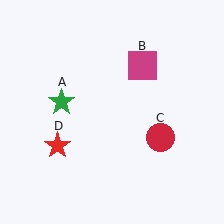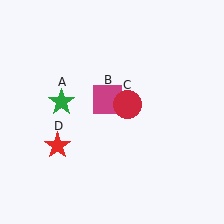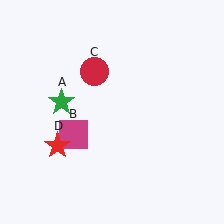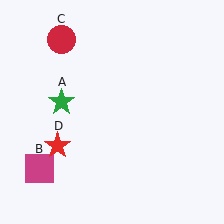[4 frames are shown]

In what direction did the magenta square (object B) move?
The magenta square (object B) moved down and to the left.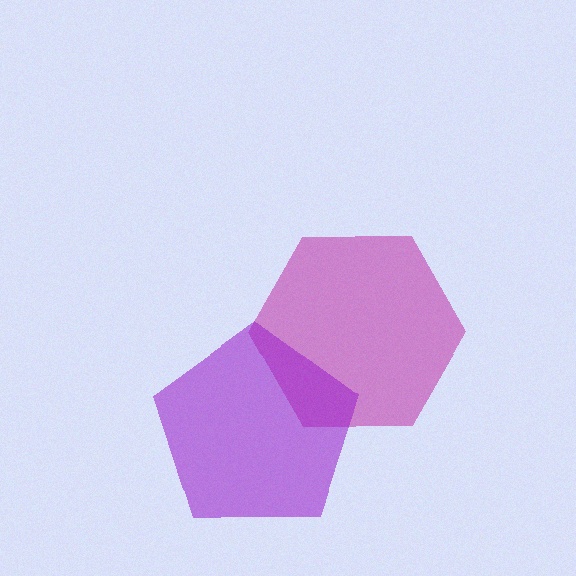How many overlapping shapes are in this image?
There are 2 overlapping shapes in the image.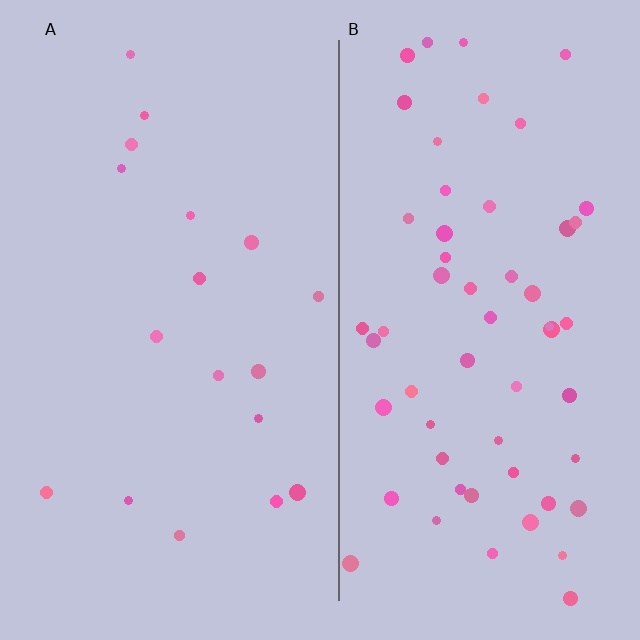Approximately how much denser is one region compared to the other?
Approximately 3.2× — region B over region A.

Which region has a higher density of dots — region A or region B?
B (the right).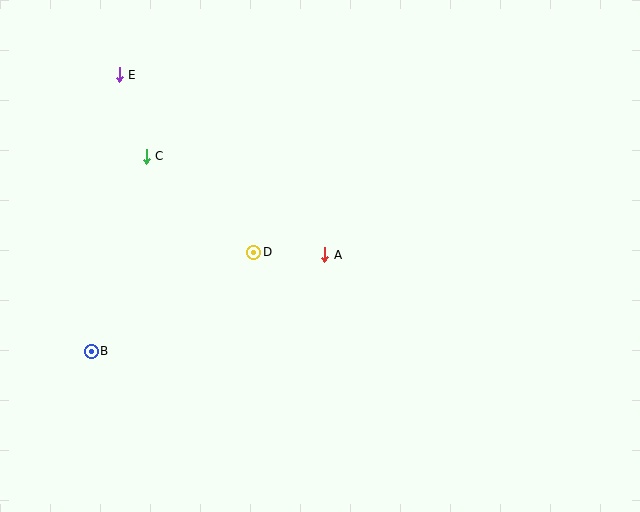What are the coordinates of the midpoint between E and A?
The midpoint between E and A is at (222, 165).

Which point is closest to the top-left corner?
Point E is closest to the top-left corner.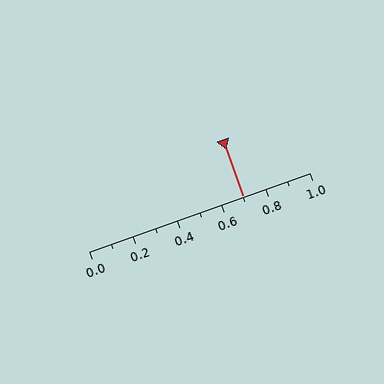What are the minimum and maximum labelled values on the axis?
The axis runs from 0.0 to 1.0.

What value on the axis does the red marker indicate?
The marker indicates approximately 0.7.